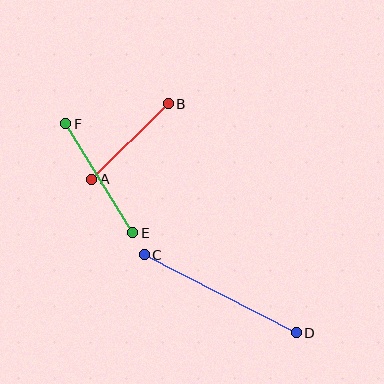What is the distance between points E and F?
The distance is approximately 128 pixels.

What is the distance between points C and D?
The distance is approximately 171 pixels.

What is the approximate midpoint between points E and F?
The midpoint is at approximately (99, 178) pixels.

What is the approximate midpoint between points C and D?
The midpoint is at approximately (220, 294) pixels.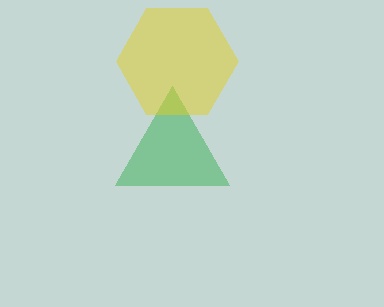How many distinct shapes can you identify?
There are 2 distinct shapes: a green triangle, a yellow hexagon.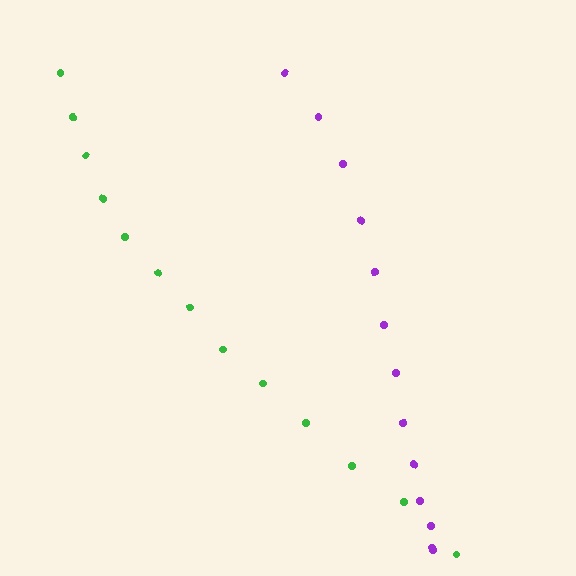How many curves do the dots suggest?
There are 2 distinct paths.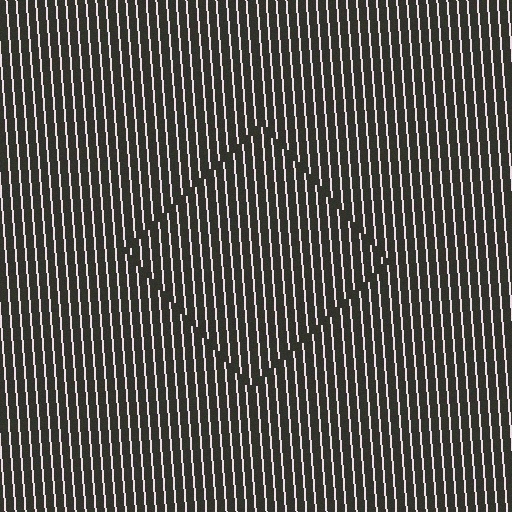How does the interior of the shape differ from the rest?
The interior of the shape contains the same grating, shifted by half a period — the contour is defined by the phase discontinuity where line-ends from the inner and outer gratings abut.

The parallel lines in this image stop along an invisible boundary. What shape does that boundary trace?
An illusory square. The interior of the shape contains the same grating, shifted by half a period — the contour is defined by the phase discontinuity where line-ends from the inner and outer gratings abut.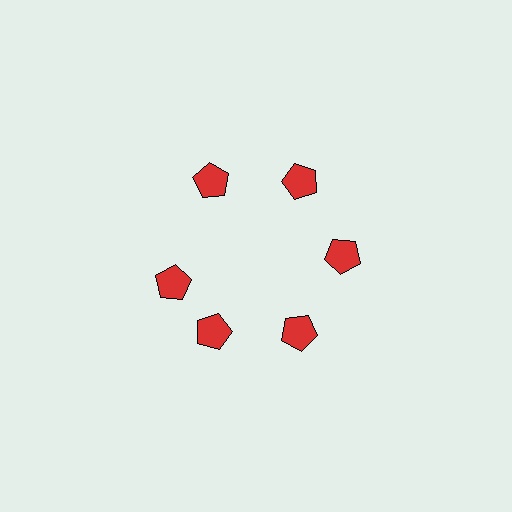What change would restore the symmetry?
The symmetry would be restored by rotating it back into even spacing with its neighbors so that all 6 pentagons sit at equal angles and equal distance from the center.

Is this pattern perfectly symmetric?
No. The 6 red pentagons are arranged in a ring, but one element near the 9 o'clock position is rotated out of alignment along the ring, breaking the 6-fold rotational symmetry.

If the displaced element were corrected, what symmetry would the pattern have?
It would have 6-fold rotational symmetry — the pattern would map onto itself every 60 degrees.